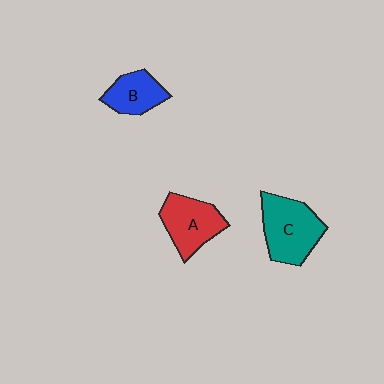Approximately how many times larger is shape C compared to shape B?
Approximately 1.6 times.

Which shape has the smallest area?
Shape B (blue).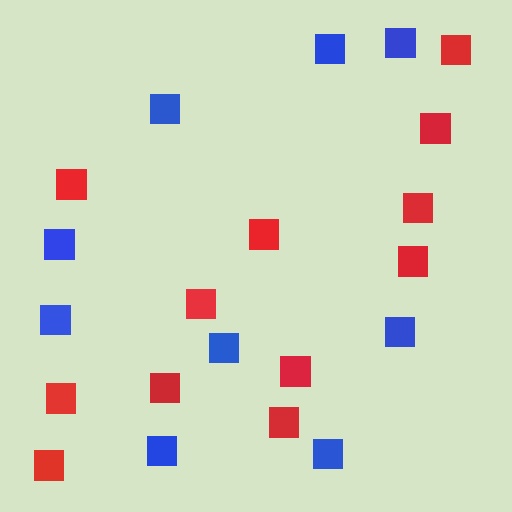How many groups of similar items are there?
There are 2 groups: one group of red squares (12) and one group of blue squares (9).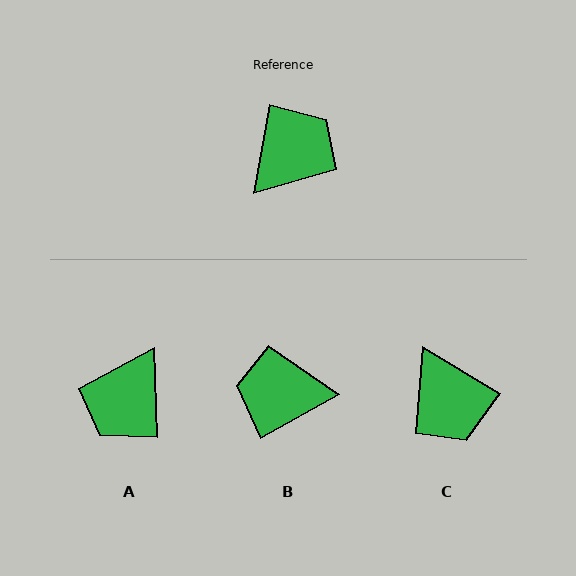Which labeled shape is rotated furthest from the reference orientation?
A, about 168 degrees away.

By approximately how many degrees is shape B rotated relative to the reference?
Approximately 129 degrees counter-clockwise.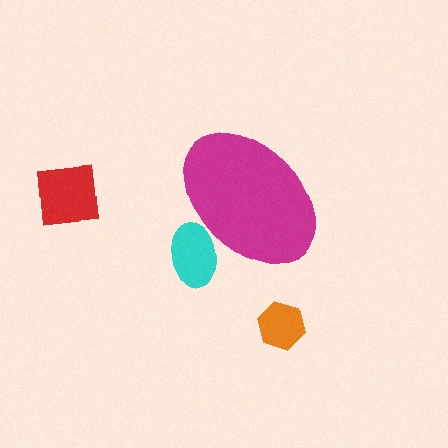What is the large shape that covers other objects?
A magenta ellipse.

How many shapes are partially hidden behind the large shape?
1 shape is partially hidden.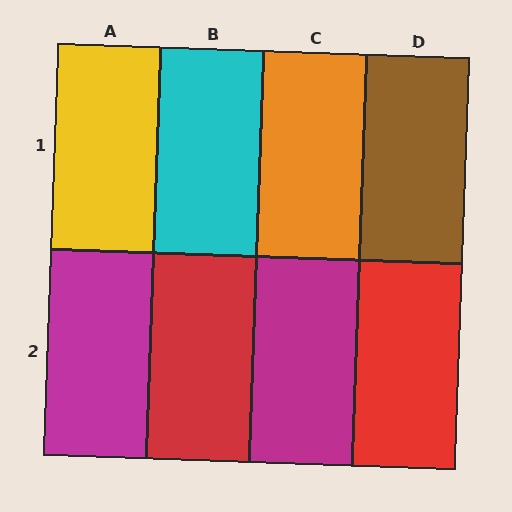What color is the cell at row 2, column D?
Red.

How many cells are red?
2 cells are red.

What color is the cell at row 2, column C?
Magenta.